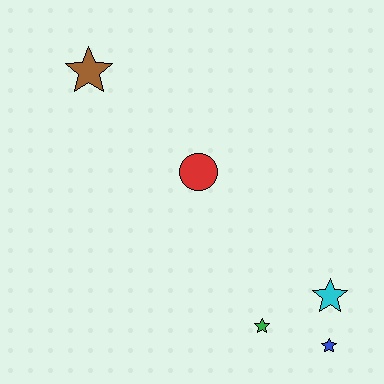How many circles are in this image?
There is 1 circle.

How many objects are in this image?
There are 5 objects.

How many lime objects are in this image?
There are no lime objects.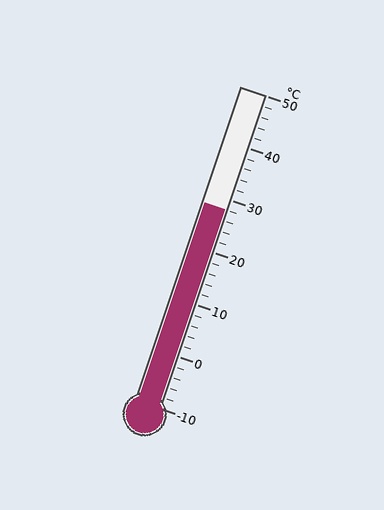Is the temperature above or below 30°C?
The temperature is below 30°C.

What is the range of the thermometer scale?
The thermometer scale ranges from -10°C to 50°C.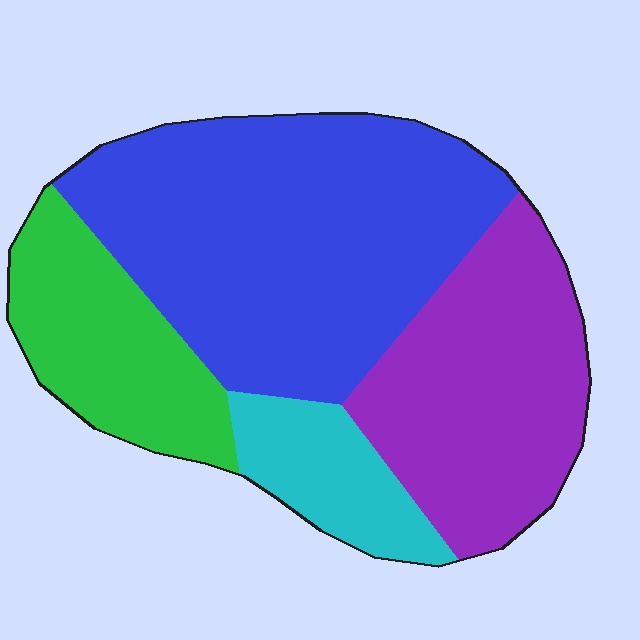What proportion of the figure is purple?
Purple takes up about one quarter (1/4) of the figure.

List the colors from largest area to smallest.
From largest to smallest: blue, purple, green, cyan.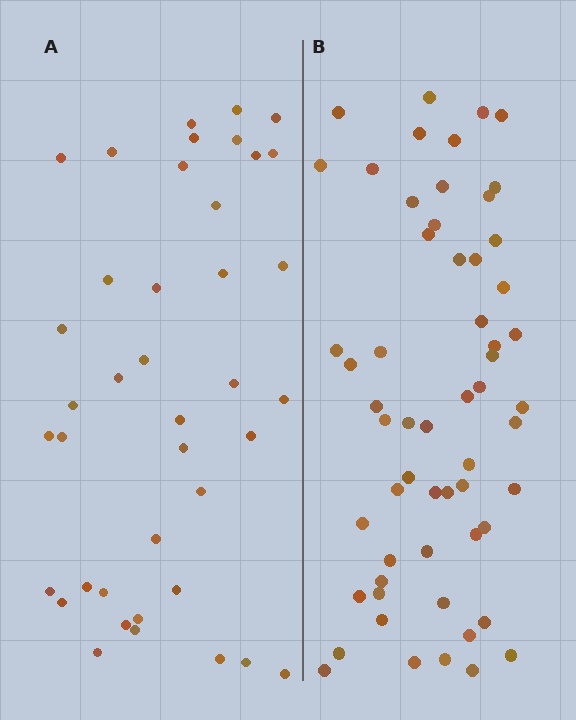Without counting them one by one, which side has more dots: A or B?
Region B (the right region) has more dots.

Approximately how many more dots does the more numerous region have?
Region B has approximately 20 more dots than region A.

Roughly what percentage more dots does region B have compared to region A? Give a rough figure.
About 45% more.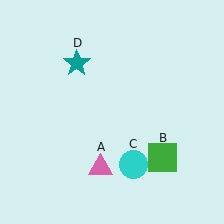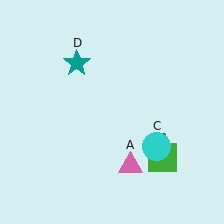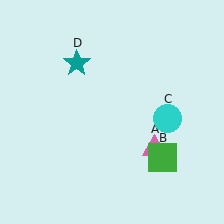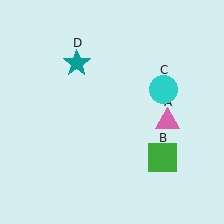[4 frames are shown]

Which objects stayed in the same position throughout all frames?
Green square (object B) and teal star (object D) remained stationary.